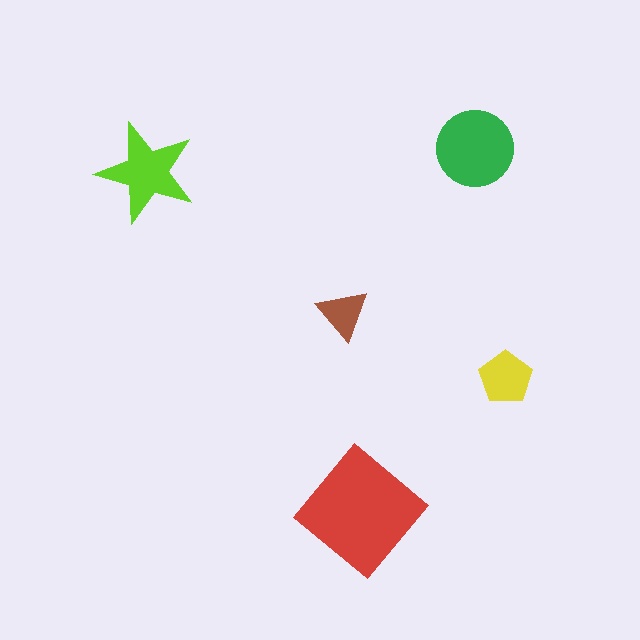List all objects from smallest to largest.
The brown triangle, the yellow pentagon, the lime star, the green circle, the red diamond.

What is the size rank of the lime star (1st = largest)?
3rd.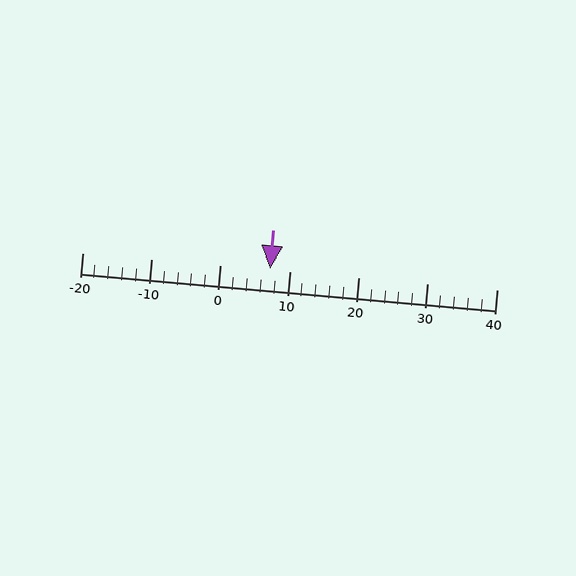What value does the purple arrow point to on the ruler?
The purple arrow points to approximately 7.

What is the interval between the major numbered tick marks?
The major tick marks are spaced 10 units apart.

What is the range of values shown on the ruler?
The ruler shows values from -20 to 40.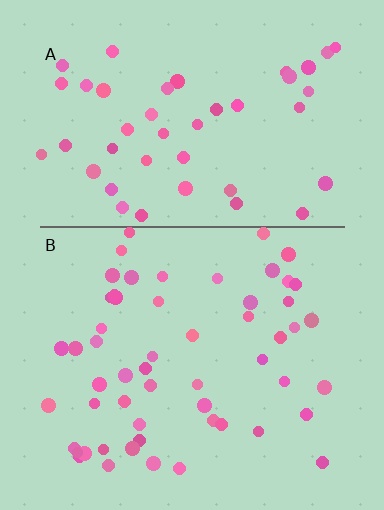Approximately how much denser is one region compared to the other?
Approximately 1.2× — region B over region A.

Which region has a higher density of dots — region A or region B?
B (the bottom).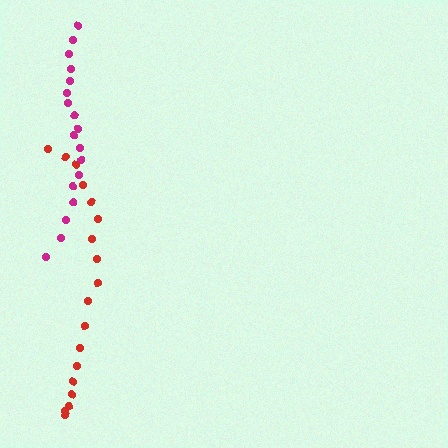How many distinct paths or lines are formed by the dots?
There are 2 distinct paths.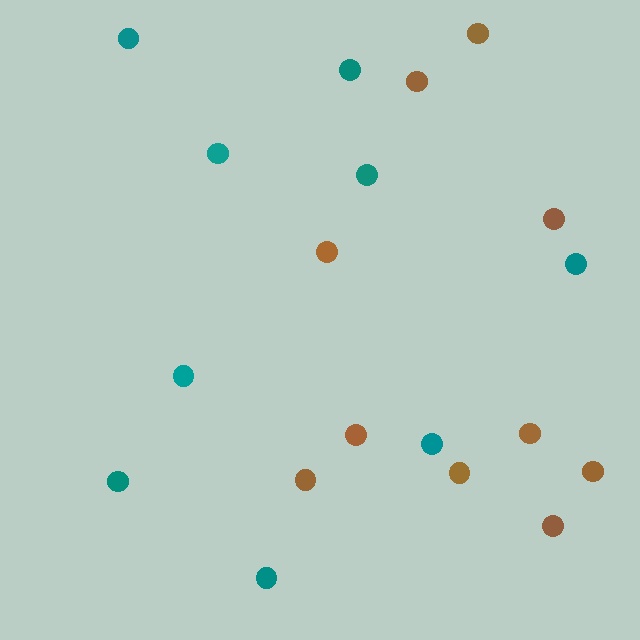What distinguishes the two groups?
There are 2 groups: one group of teal circles (9) and one group of brown circles (10).